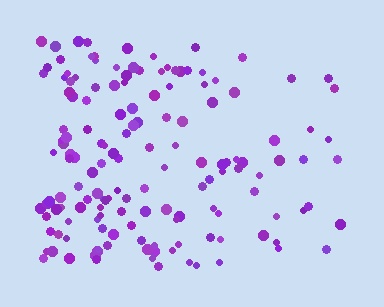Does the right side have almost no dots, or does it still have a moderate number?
Still a moderate number, just noticeably fewer than the left.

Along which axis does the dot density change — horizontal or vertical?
Horizontal.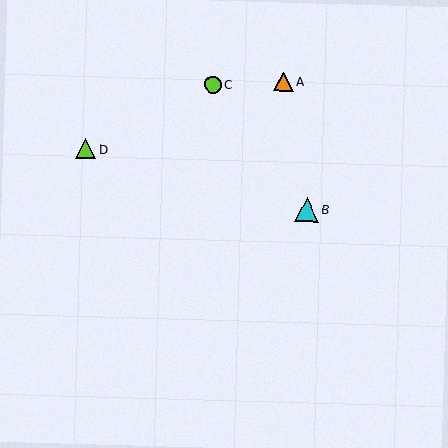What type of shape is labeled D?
Shape D is a lime triangle.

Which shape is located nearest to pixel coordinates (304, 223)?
The cyan triangle (labeled B) at (307, 210) is nearest to that location.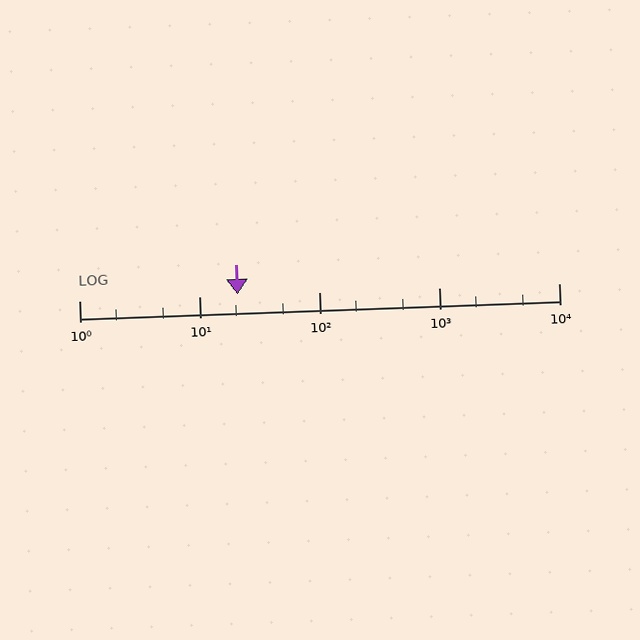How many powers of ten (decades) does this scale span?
The scale spans 4 decades, from 1 to 10000.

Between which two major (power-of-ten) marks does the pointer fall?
The pointer is between 10 and 100.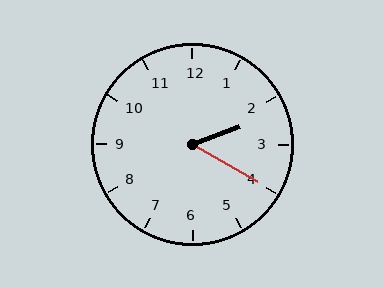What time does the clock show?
2:20.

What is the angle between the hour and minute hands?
Approximately 50 degrees.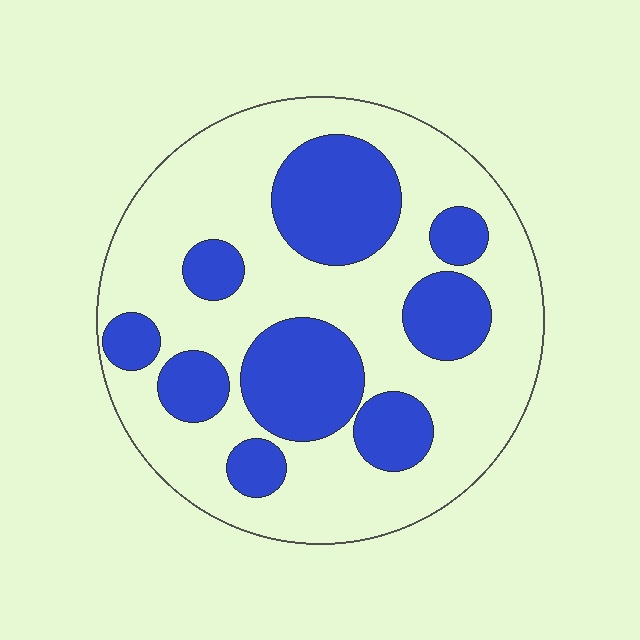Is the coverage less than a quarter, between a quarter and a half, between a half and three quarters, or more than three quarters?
Between a quarter and a half.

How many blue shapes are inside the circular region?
9.